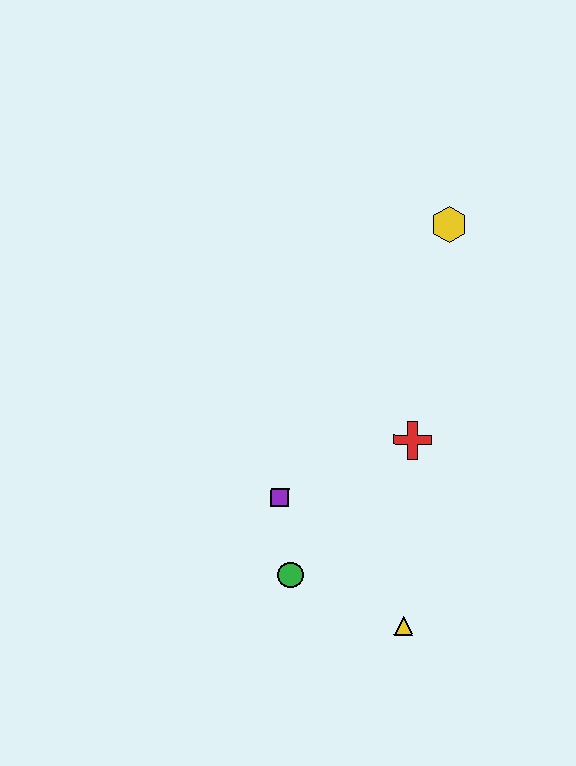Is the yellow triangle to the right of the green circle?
Yes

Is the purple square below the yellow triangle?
No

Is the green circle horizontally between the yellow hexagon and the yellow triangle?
No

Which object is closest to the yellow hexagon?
The red cross is closest to the yellow hexagon.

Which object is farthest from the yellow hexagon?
The yellow triangle is farthest from the yellow hexagon.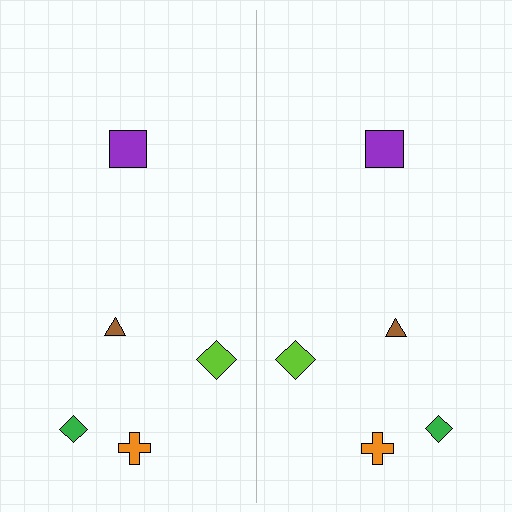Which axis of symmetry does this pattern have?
The pattern has a vertical axis of symmetry running through the center of the image.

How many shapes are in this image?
There are 10 shapes in this image.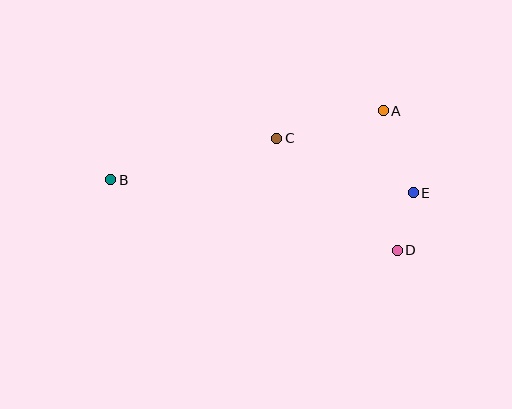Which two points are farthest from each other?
Points B and E are farthest from each other.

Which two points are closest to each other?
Points D and E are closest to each other.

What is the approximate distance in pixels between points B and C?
The distance between B and C is approximately 171 pixels.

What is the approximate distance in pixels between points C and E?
The distance between C and E is approximately 147 pixels.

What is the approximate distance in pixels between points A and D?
The distance between A and D is approximately 140 pixels.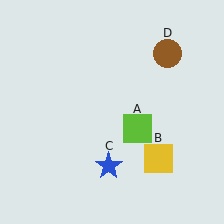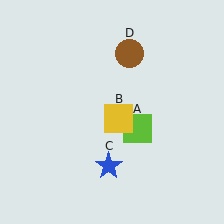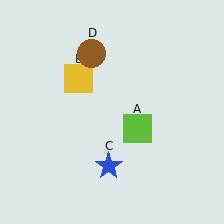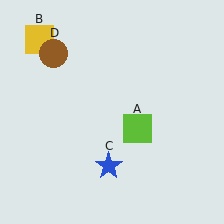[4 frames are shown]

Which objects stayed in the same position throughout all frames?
Lime square (object A) and blue star (object C) remained stationary.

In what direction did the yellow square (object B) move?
The yellow square (object B) moved up and to the left.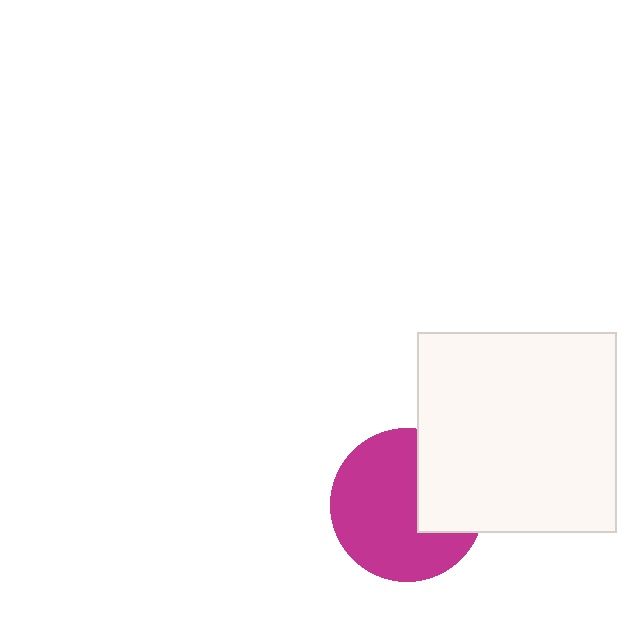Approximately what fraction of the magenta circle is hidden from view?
Roughly 31% of the magenta circle is hidden behind the white square.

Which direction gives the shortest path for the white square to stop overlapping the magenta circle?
Moving right gives the shortest separation.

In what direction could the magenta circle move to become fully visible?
The magenta circle could move left. That would shift it out from behind the white square entirely.